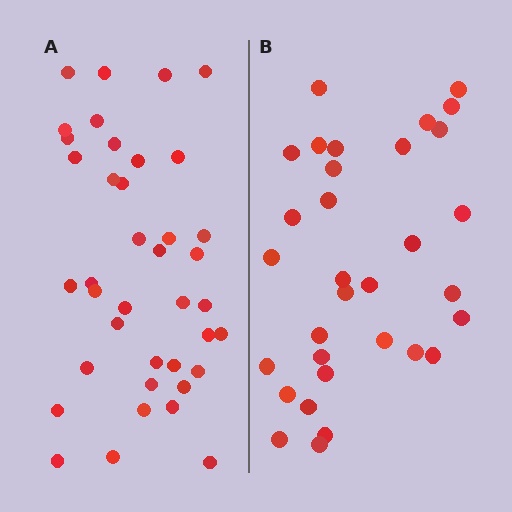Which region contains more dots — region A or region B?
Region A (the left region) has more dots.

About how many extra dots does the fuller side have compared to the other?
Region A has roughly 8 or so more dots than region B.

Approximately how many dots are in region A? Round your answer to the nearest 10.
About 40 dots. (The exact count is 39, which rounds to 40.)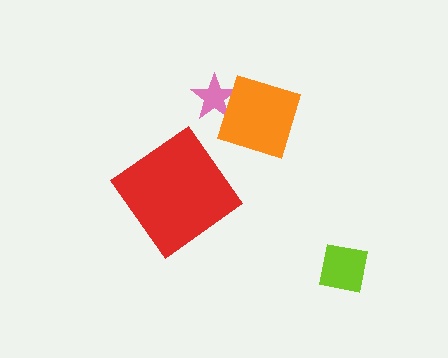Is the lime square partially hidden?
No, no other shape covers it.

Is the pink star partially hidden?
Yes, it is partially covered by another shape.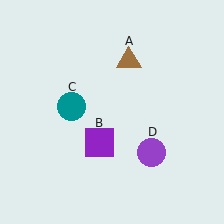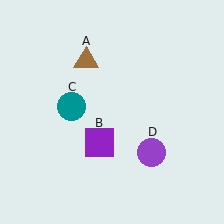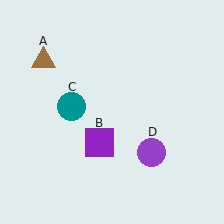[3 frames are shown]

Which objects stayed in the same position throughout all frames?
Purple square (object B) and teal circle (object C) and purple circle (object D) remained stationary.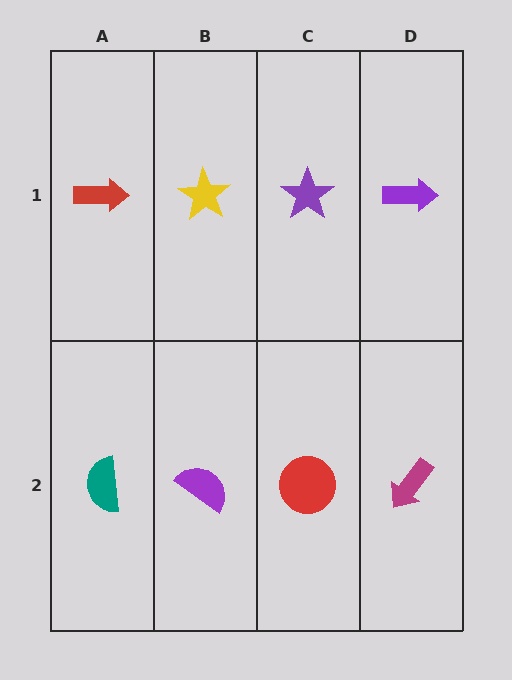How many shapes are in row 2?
4 shapes.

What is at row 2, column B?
A purple semicircle.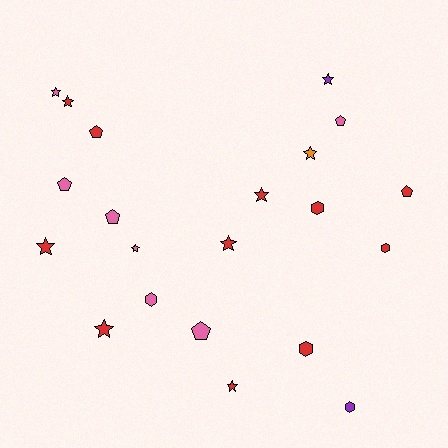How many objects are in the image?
There are 21 objects.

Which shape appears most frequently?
Star, with 10 objects.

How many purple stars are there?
There is 1 purple star.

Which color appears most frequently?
Red, with 11 objects.